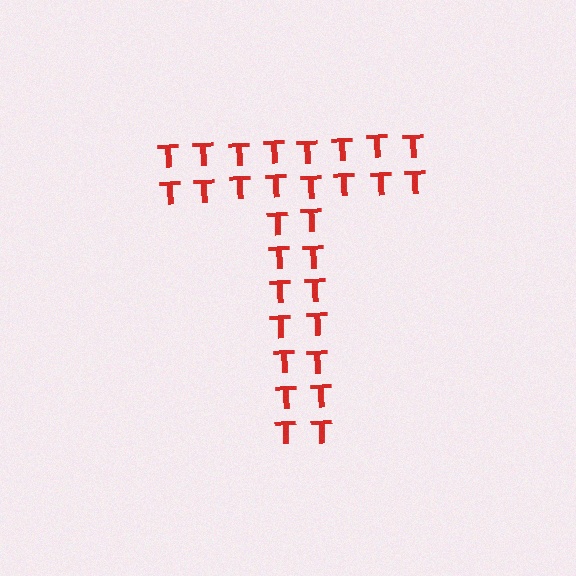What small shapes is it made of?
It is made of small letter T's.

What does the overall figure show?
The overall figure shows the letter T.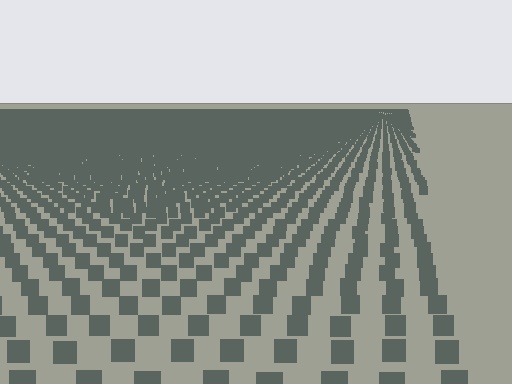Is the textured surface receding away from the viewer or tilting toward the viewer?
The surface is receding away from the viewer. Texture elements get smaller and denser toward the top.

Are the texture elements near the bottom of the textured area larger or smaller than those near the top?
Larger. Near the bottom, elements are closer to the viewer and appear at a bigger on-screen size.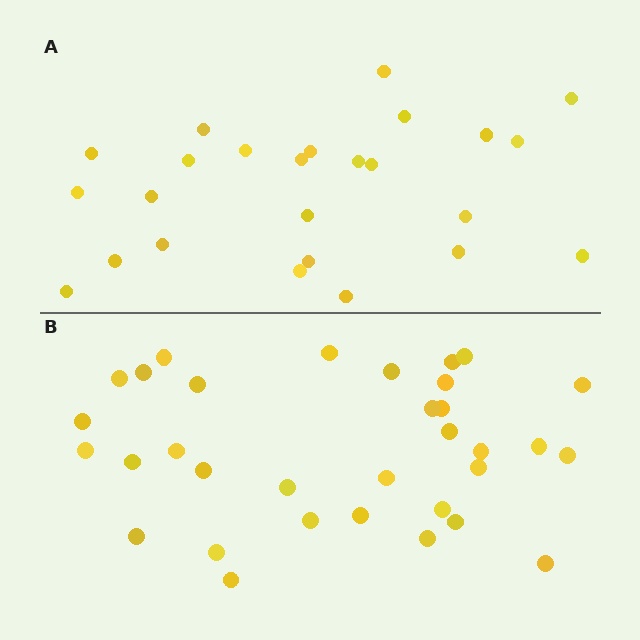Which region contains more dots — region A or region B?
Region B (the bottom region) has more dots.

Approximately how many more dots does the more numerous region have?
Region B has roughly 8 or so more dots than region A.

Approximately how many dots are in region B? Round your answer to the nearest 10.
About 30 dots. (The exact count is 33, which rounds to 30.)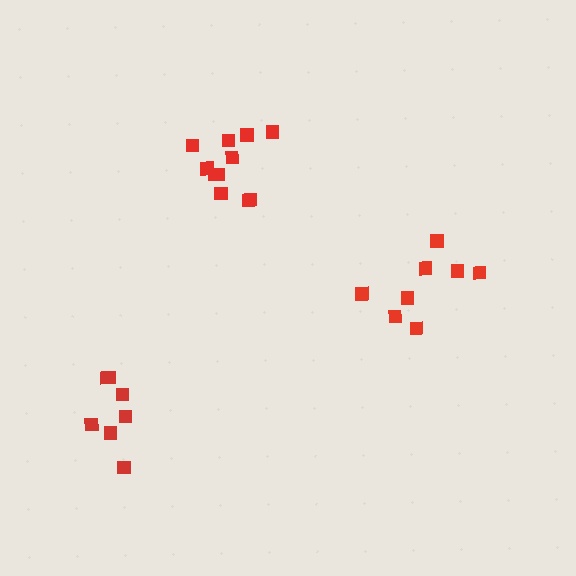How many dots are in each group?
Group 1: 11 dots, Group 2: 7 dots, Group 3: 8 dots (26 total).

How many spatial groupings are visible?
There are 3 spatial groupings.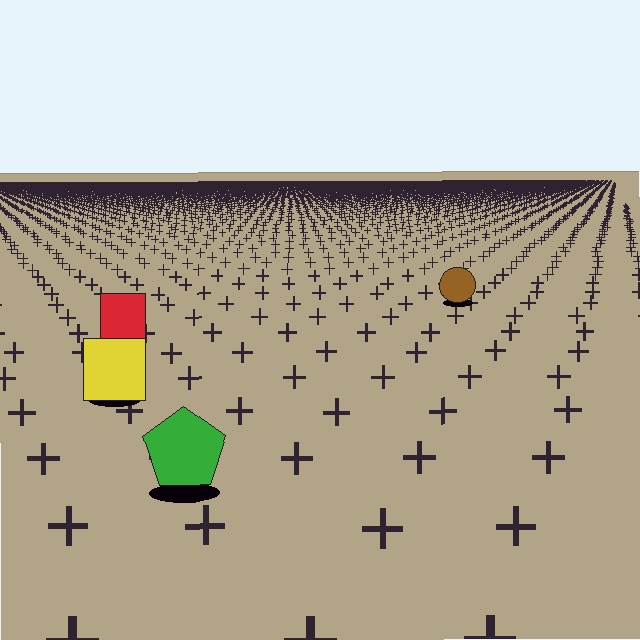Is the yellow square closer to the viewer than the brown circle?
Yes. The yellow square is closer — you can tell from the texture gradient: the ground texture is coarser near it.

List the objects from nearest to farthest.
From nearest to farthest: the green pentagon, the yellow square, the red square, the brown circle.